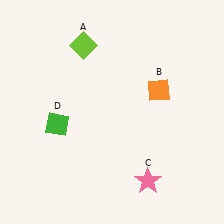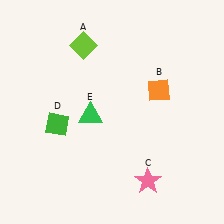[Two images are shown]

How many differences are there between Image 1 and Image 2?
There is 1 difference between the two images.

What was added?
A green triangle (E) was added in Image 2.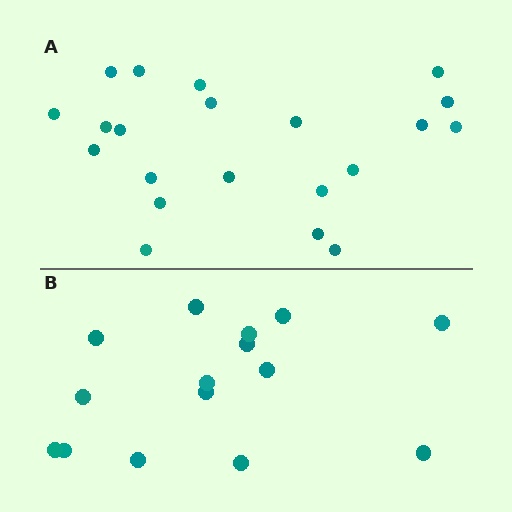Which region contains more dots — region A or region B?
Region A (the top region) has more dots.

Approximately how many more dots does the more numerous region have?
Region A has about 6 more dots than region B.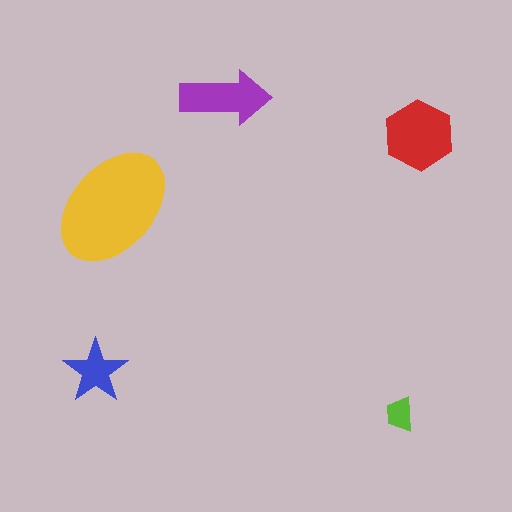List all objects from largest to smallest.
The yellow ellipse, the red hexagon, the purple arrow, the blue star, the lime trapezoid.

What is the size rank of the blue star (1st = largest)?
4th.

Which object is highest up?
The purple arrow is topmost.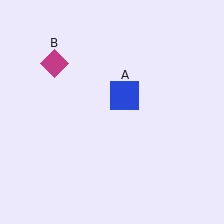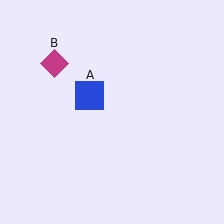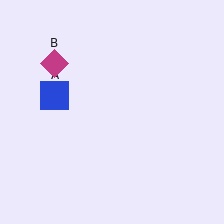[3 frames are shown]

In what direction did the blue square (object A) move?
The blue square (object A) moved left.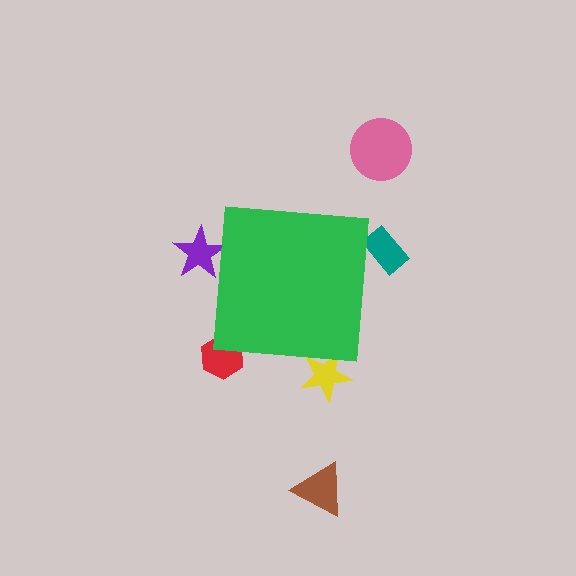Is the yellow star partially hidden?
Yes, the yellow star is partially hidden behind the green square.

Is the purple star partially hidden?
Yes, the purple star is partially hidden behind the green square.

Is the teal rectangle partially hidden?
Yes, the teal rectangle is partially hidden behind the green square.